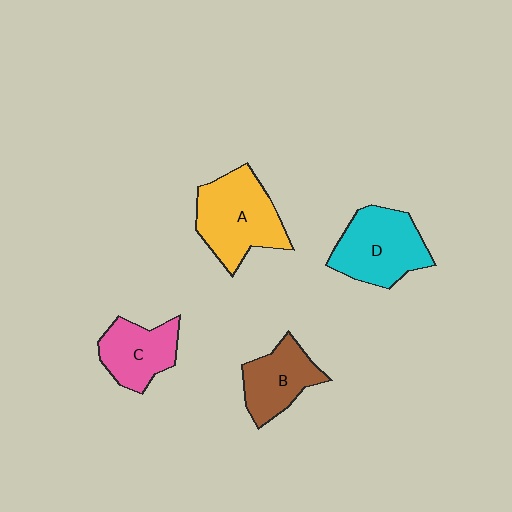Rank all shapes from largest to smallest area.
From largest to smallest: A (yellow), D (cyan), B (brown), C (pink).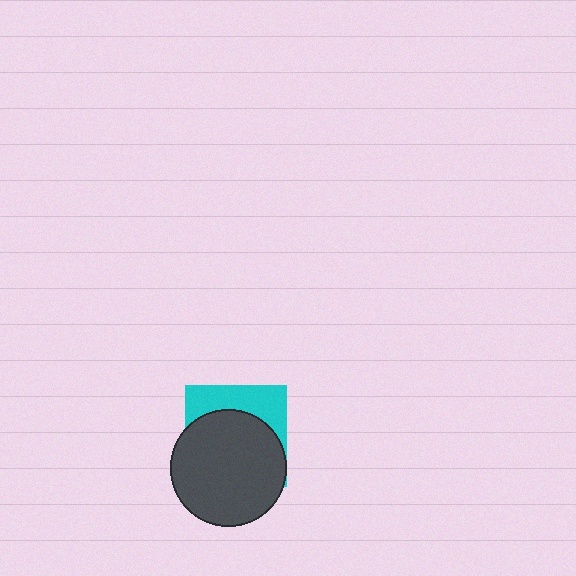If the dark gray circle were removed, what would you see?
You would see the complete cyan square.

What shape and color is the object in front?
The object in front is a dark gray circle.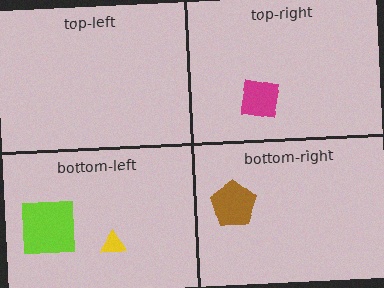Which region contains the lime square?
The bottom-left region.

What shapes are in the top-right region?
The magenta square.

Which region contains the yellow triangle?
The bottom-left region.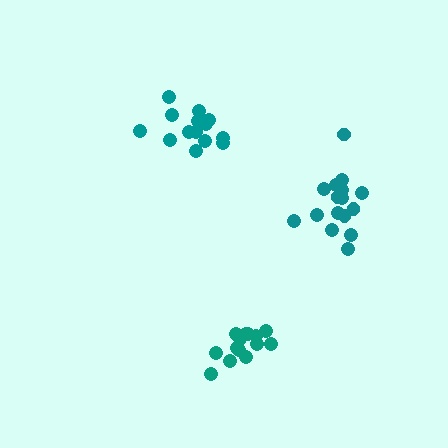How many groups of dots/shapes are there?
There are 3 groups.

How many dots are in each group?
Group 1: 15 dots, Group 2: 14 dots, Group 3: 16 dots (45 total).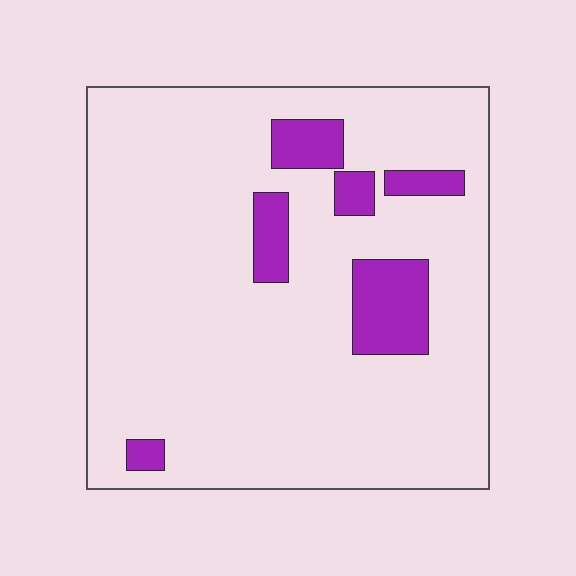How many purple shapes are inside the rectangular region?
6.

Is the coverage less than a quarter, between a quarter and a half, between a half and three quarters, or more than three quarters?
Less than a quarter.